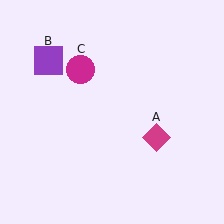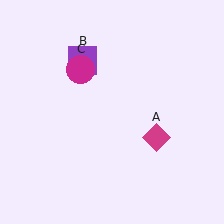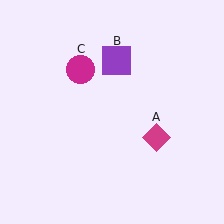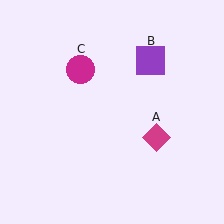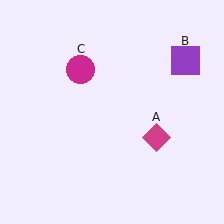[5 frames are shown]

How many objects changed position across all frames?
1 object changed position: purple square (object B).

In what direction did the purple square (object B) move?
The purple square (object B) moved right.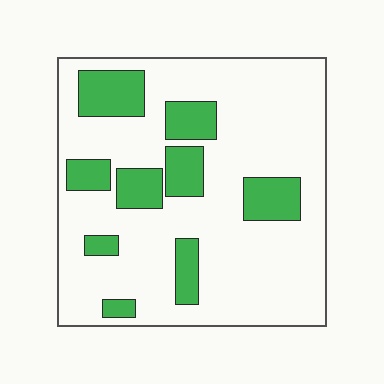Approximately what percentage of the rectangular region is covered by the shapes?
Approximately 20%.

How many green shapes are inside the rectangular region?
9.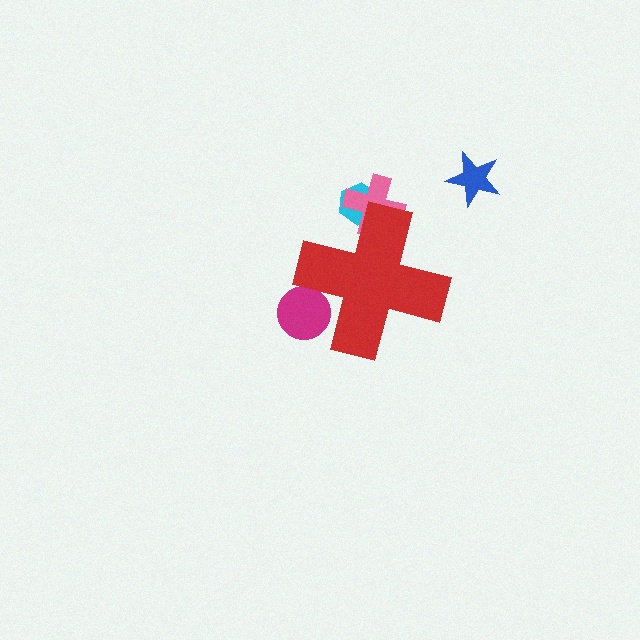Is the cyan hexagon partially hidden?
Yes, the cyan hexagon is partially hidden behind the red cross.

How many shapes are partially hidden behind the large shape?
3 shapes are partially hidden.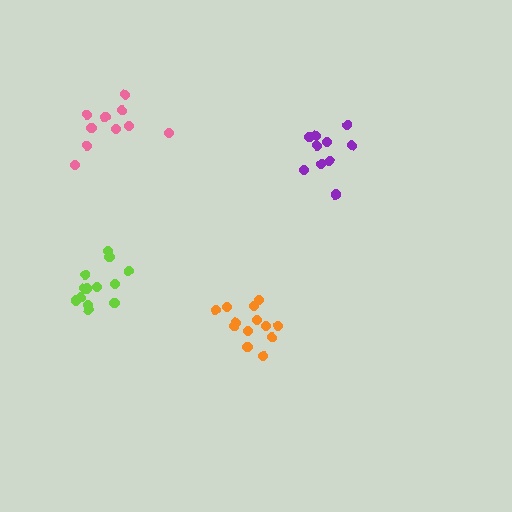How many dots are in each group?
Group 1: 13 dots, Group 2: 10 dots, Group 3: 11 dots, Group 4: 13 dots (47 total).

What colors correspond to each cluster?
The clusters are colored: orange, purple, pink, lime.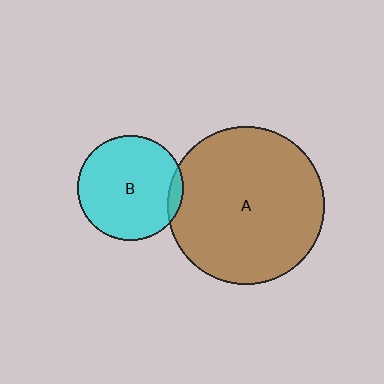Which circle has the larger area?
Circle A (brown).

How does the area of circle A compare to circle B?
Approximately 2.2 times.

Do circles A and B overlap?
Yes.